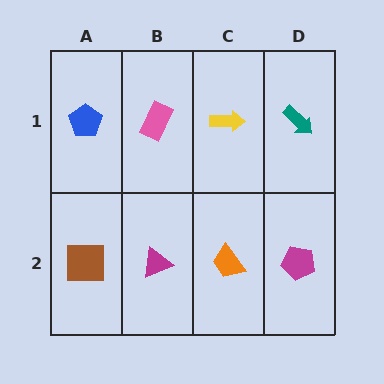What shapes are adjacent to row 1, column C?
An orange trapezoid (row 2, column C), a pink rectangle (row 1, column B), a teal arrow (row 1, column D).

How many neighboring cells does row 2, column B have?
3.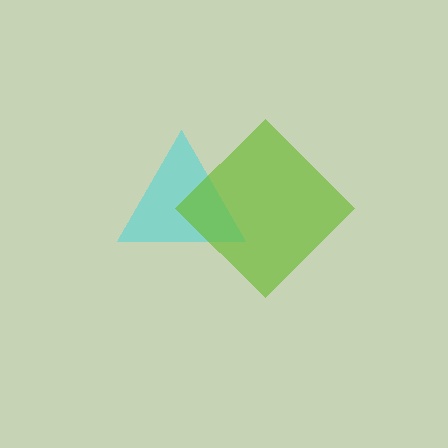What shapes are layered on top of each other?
The layered shapes are: a cyan triangle, a lime diamond.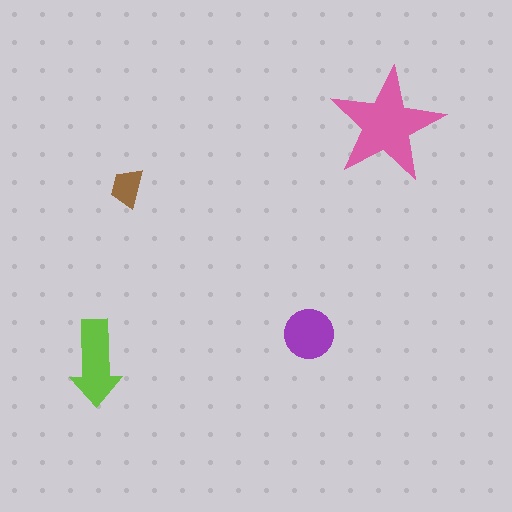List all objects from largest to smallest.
The pink star, the lime arrow, the purple circle, the brown trapezoid.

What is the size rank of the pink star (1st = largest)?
1st.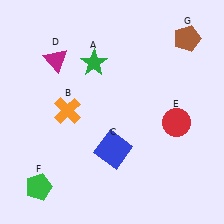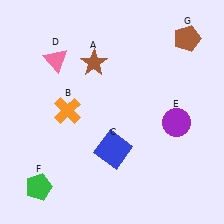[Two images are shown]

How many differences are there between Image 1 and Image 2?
There are 3 differences between the two images.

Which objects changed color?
A changed from green to brown. D changed from magenta to pink. E changed from red to purple.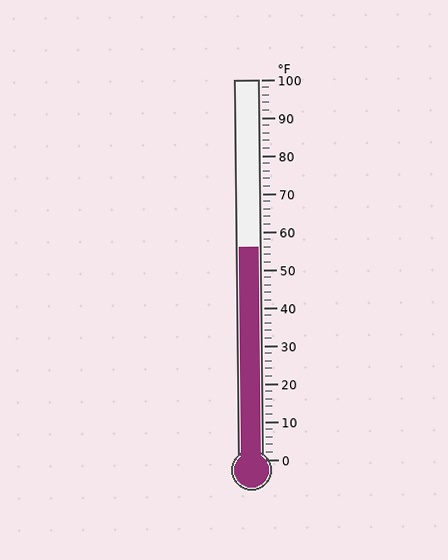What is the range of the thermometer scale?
The thermometer scale ranges from 0°F to 100°F.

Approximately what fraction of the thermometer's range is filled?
The thermometer is filled to approximately 55% of its range.